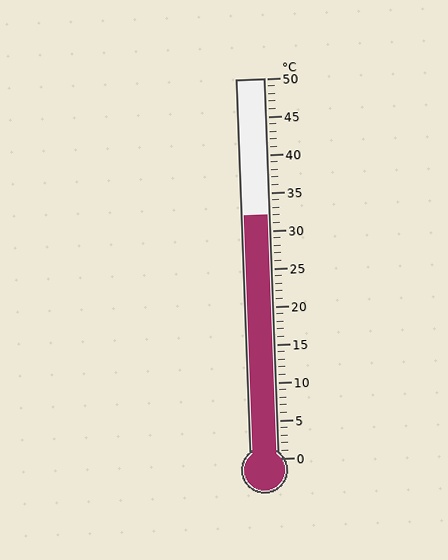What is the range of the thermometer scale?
The thermometer scale ranges from 0°C to 50°C.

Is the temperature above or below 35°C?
The temperature is below 35°C.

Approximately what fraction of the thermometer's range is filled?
The thermometer is filled to approximately 65% of its range.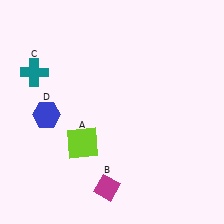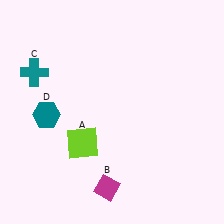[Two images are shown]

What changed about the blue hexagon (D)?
In Image 1, D is blue. In Image 2, it changed to teal.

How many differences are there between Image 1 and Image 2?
There is 1 difference between the two images.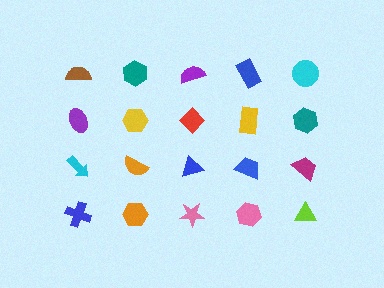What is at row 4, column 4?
A pink hexagon.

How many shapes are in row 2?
5 shapes.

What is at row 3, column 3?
A blue triangle.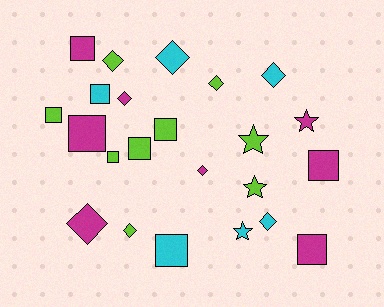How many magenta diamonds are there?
There are 3 magenta diamonds.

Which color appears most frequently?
Lime, with 9 objects.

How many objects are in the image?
There are 23 objects.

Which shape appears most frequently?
Square, with 10 objects.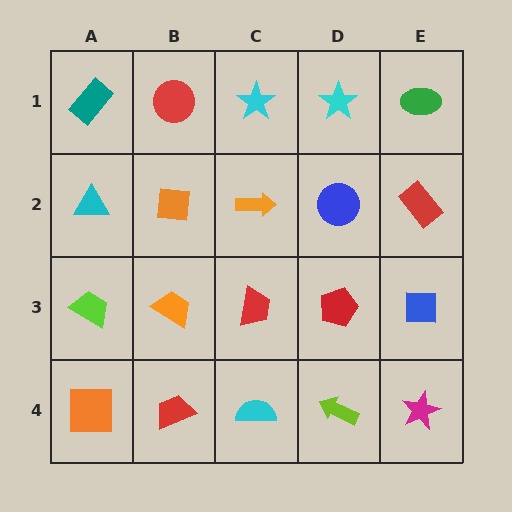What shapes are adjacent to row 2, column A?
A teal rectangle (row 1, column A), a lime trapezoid (row 3, column A), an orange square (row 2, column B).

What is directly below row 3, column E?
A magenta star.